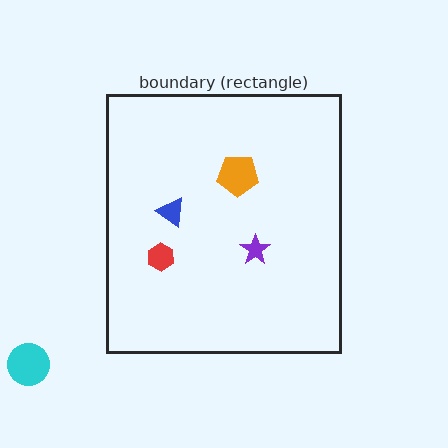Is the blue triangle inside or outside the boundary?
Inside.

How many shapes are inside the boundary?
4 inside, 1 outside.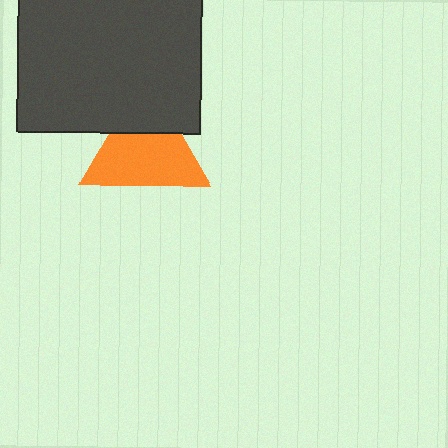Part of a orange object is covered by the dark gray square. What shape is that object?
It is a triangle.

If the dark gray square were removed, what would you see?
You would see the complete orange triangle.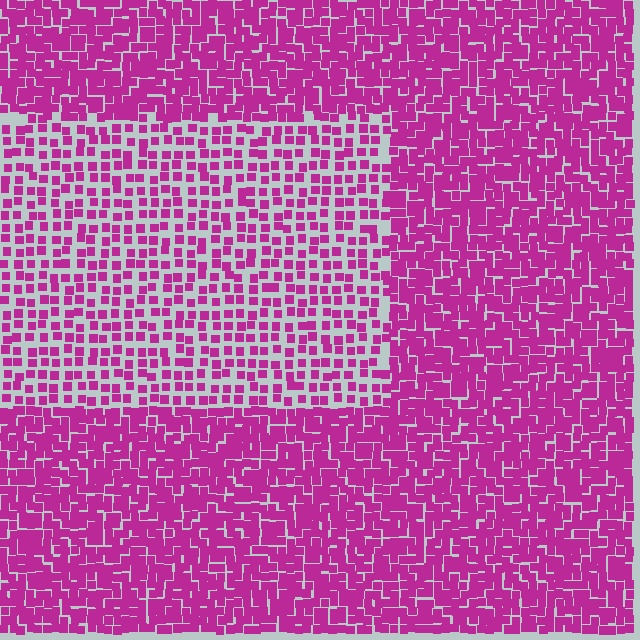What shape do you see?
I see a rectangle.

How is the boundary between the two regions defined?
The boundary is defined by a change in element density (approximately 2.0x ratio). All elements are the same color, size, and shape.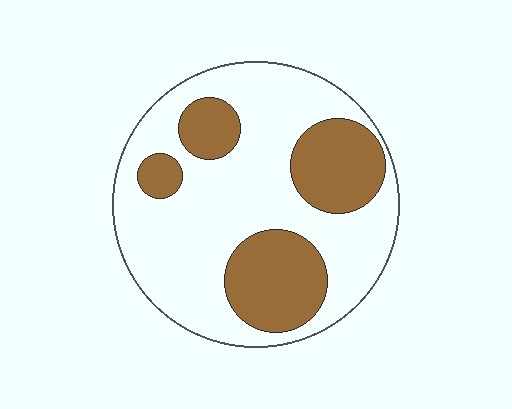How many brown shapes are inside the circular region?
4.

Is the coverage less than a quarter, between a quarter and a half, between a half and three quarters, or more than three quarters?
Between a quarter and a half.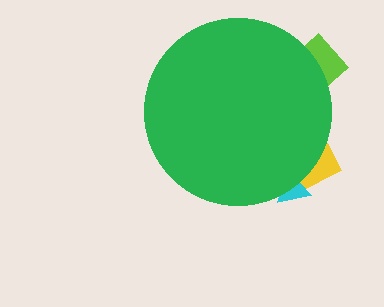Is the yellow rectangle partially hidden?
Yes, the yellow rectangle is partially hidden behind the green circle.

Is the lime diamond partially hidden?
Yes, the lime diamond is partially hidden behind the green circle.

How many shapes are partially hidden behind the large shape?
3 shapes are partially hidden.